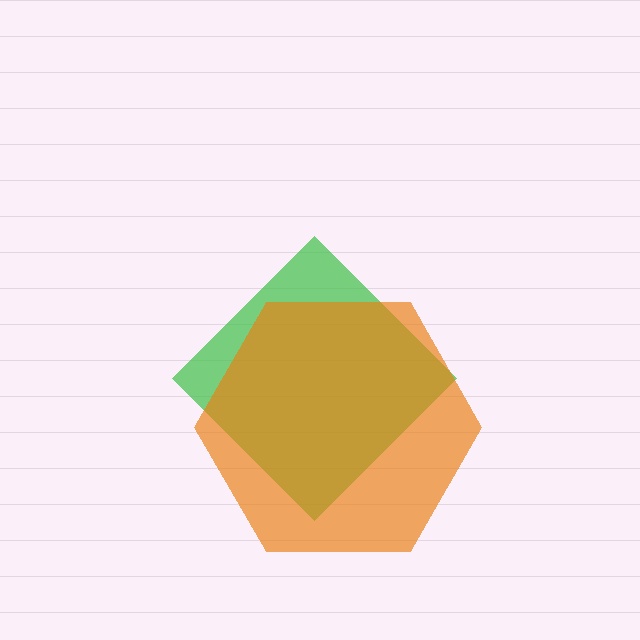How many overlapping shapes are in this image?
There are 2 overlapping shapes in the image.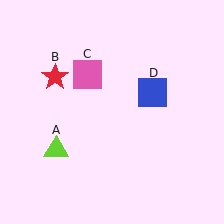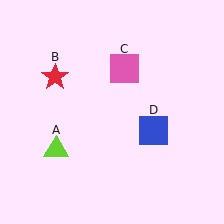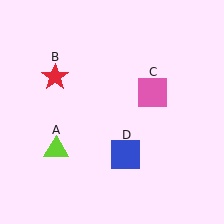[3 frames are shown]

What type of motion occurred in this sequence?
The pink square (object C), blue square (object D) rotated clockwise around the center of the scene.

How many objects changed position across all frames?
2 objects changed position: pink square (object C), blue square (object D).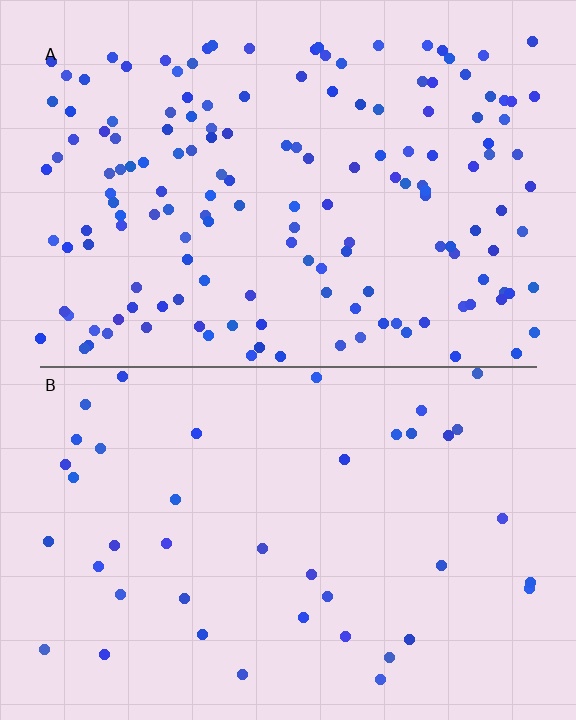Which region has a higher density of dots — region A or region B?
A (the top).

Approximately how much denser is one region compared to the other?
Approximately 3.8× — region A over region B.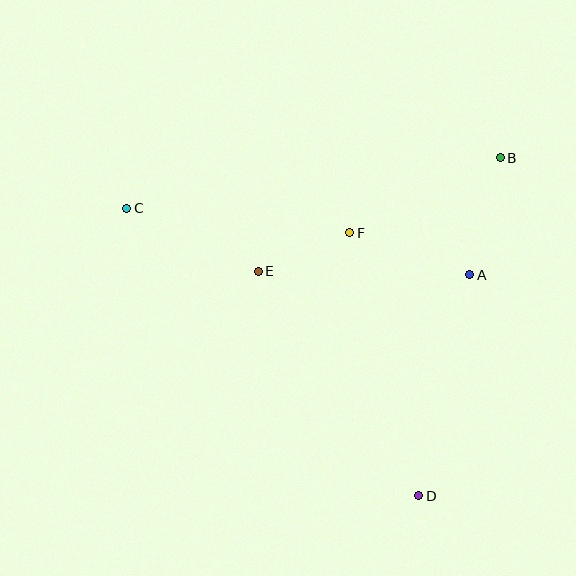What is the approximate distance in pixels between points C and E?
The distance between C and E is approximately 146 pixels.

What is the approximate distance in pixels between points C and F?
The distance between C and F is approximately 224 pixels.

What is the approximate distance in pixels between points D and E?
The distance between D and E is approximately 276 pixels.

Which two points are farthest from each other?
Points C and D are farthest from each other.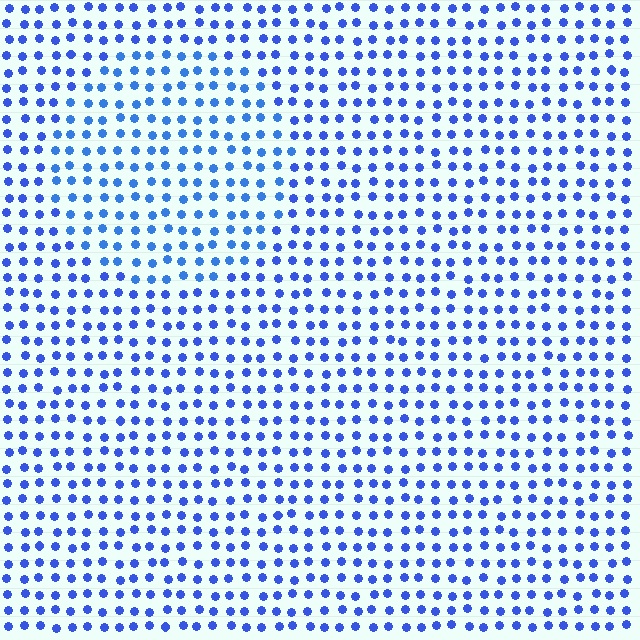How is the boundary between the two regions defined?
The boundary is defined purely by a slight shift in hue (about 14 degrees). Spacing, size, and orientation are identical on both sides.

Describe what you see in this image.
The image is filled with small blue elements in a uniform arrangement. A circle-shaped region is visible where the elements are tinted to a slightly different hue, forming a subtle color boundary.